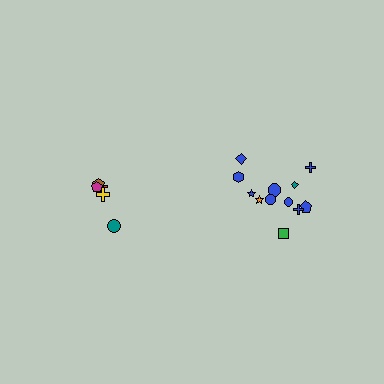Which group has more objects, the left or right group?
The right group.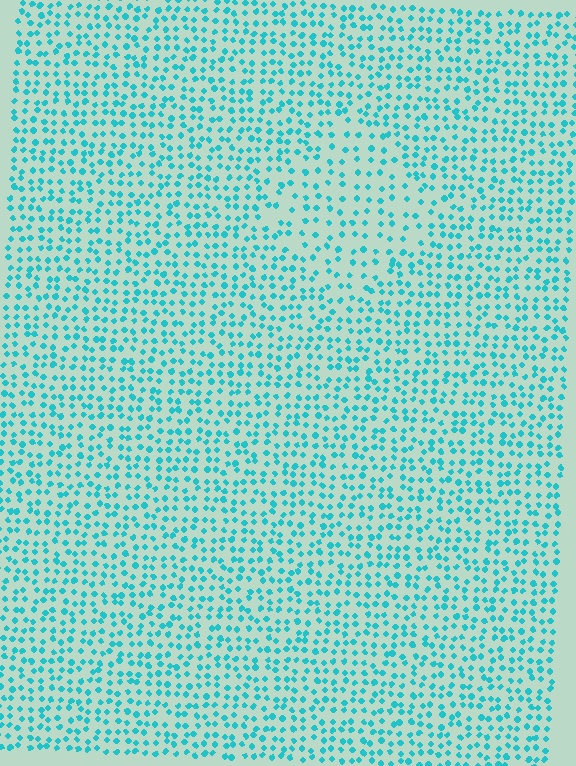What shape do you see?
I see a diamond.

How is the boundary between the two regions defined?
The boundary is defined by a change in element density (approximately 1.7x ratio). All elements are the same color, size, and shape.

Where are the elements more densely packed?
The elements are more densely packed outside the diamond boundary.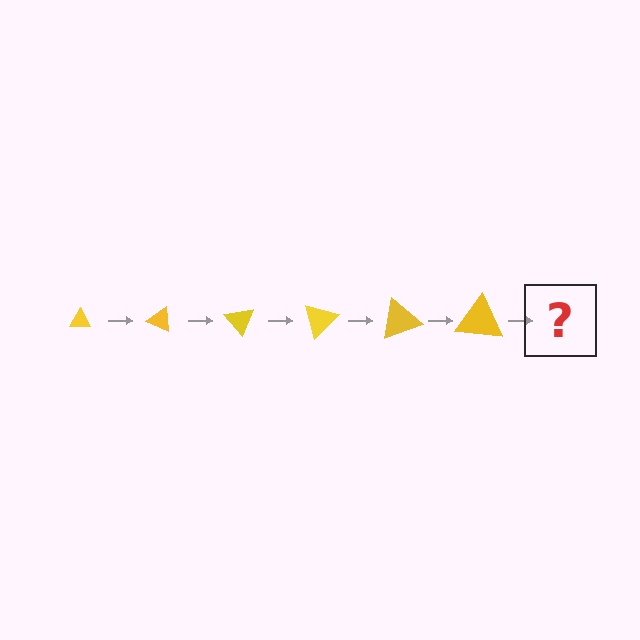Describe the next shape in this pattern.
It should be a triangle, larger than the previous one and rotated 150 degrees from the start.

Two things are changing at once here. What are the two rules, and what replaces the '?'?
The two rules are that the triangle grows larger each step and it rotates 25 degrees each step. The '?' should be a triangle, larger than the previous one and rotated 150 degrees from the start.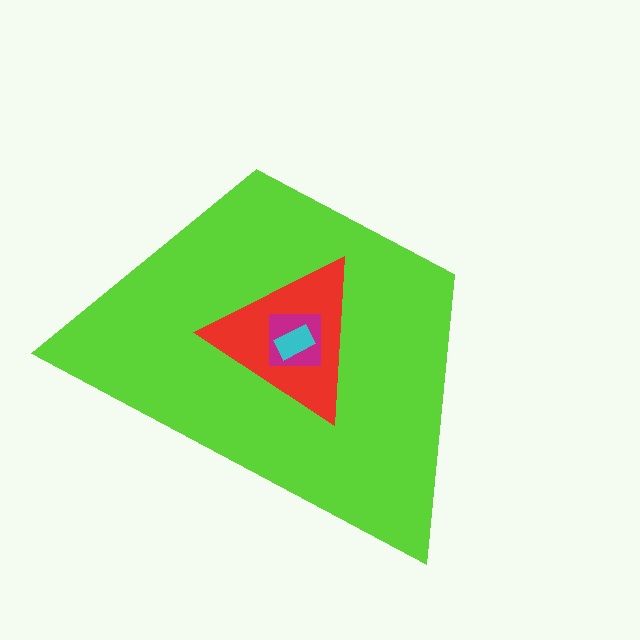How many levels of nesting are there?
4.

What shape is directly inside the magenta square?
The cyan rectangle.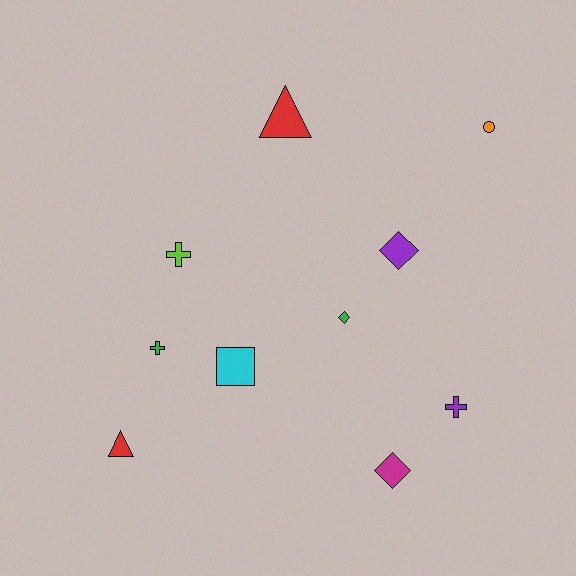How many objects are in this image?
There are 10 objects.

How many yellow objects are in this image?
There are no yellow objects.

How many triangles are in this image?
There are 2 triangles.